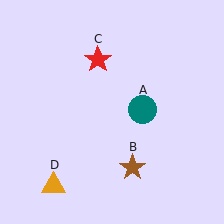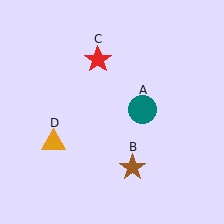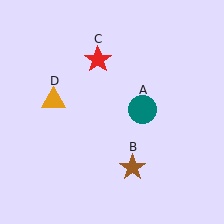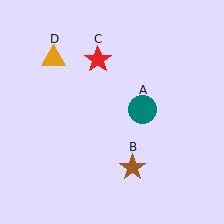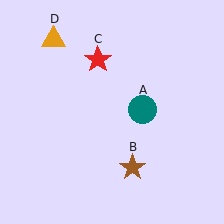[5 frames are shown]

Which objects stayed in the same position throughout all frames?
Teal circle (object A) and brown star (object B) and red star (object C) remained stationary.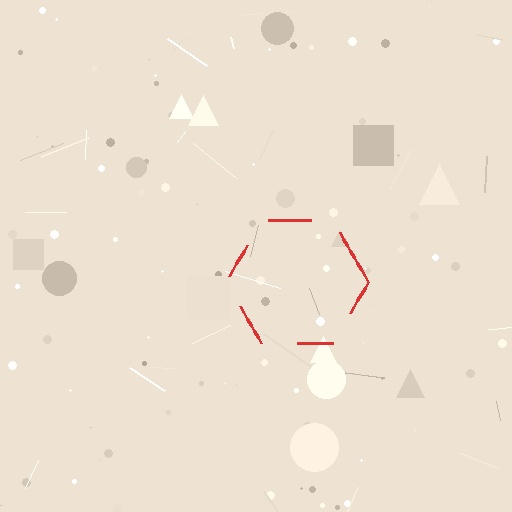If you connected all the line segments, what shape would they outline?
They would outline a hexagon.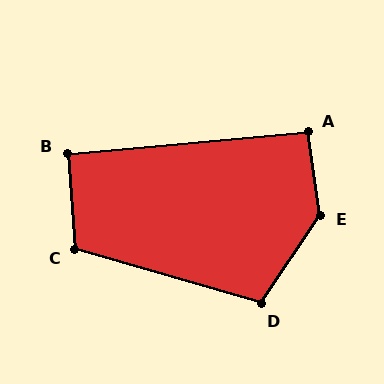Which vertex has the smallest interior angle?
B, at approximately 91 degrees.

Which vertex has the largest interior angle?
E, at approximately 137 degrees.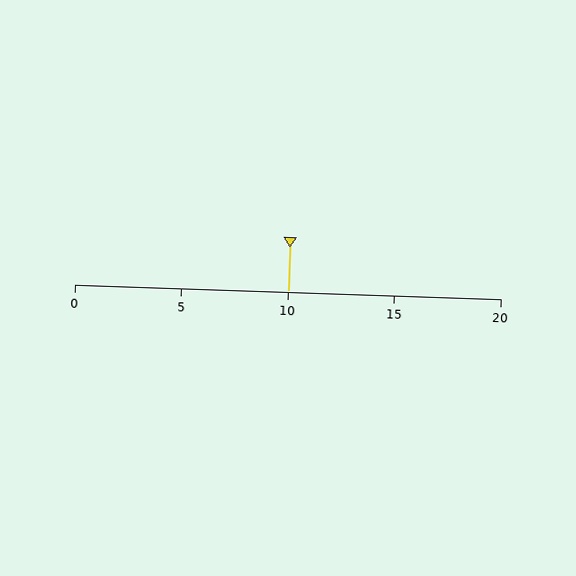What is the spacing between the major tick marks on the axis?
The major ticks are spaced 5 apart.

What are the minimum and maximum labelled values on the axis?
The axis runs from 0 to 20.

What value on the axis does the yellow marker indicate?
The marker indicates approximately 10.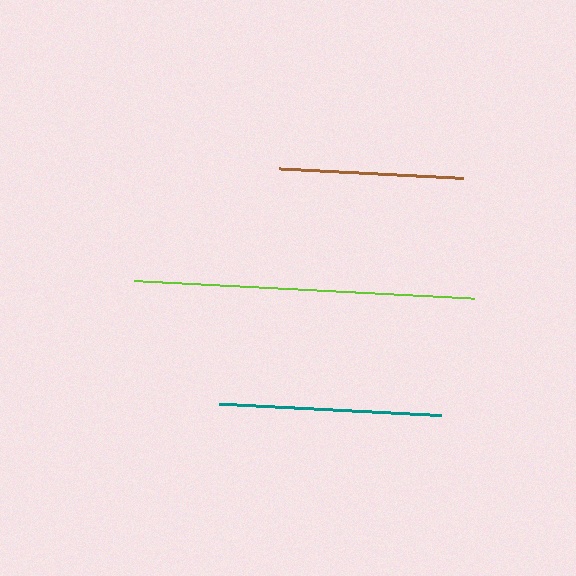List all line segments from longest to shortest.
From longest to shortest: lime, teal, brown.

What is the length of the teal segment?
The teal segment is approximately 222 pixels long.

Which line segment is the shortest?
The brown line is the shortest at approximately 185 pixels.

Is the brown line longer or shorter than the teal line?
The teal line is longer than the brown line.